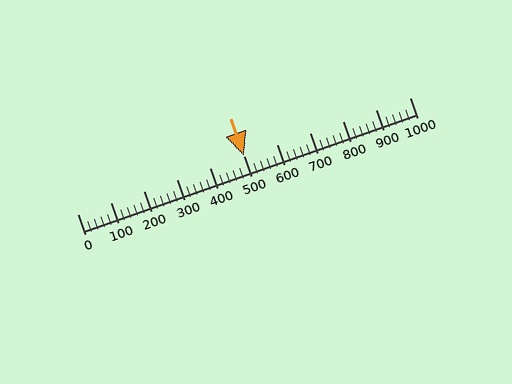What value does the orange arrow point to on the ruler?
The orange arrow points to approximately 500.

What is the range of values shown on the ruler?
The ruler shows values from 0 to 1000.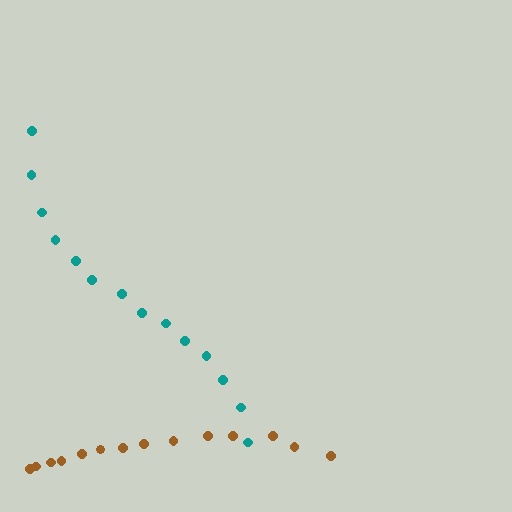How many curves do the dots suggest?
There are 2 distinct paths.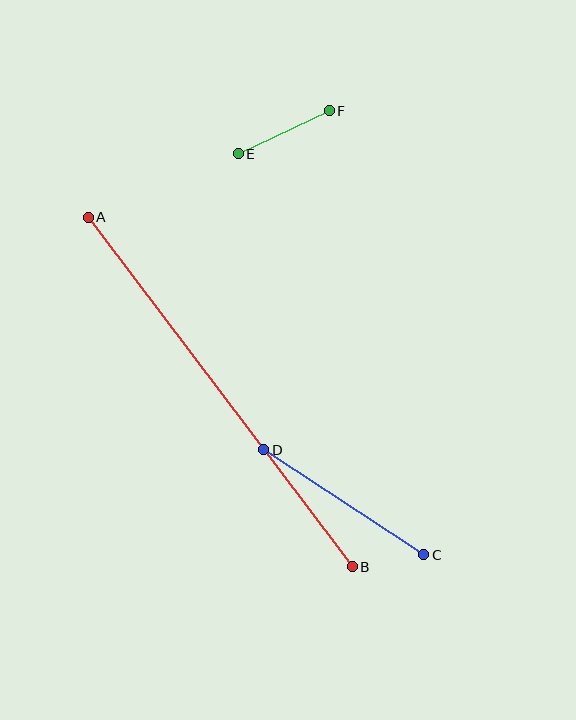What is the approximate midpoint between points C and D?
The midpoint is at approximately (344, 502) pixels.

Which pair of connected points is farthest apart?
Points A and B are farthest apart.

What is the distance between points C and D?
The distance is approximately 191 pixels.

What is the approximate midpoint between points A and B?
The midpoint is at approximately (220, 392) pixels.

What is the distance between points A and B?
The distance is approximately 438 pixels.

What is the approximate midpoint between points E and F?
The midpoint is at approximately (284, 132) pixels.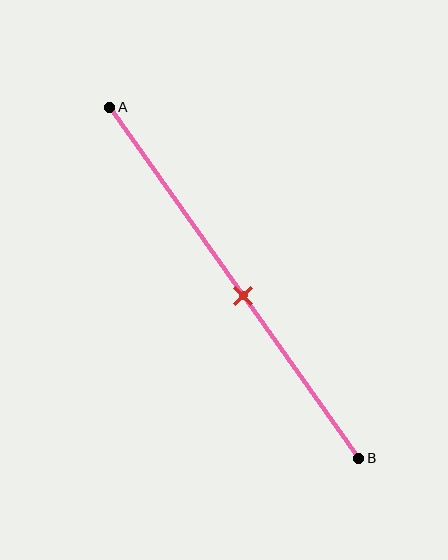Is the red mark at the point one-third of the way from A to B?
No, the mark is at about 55% from A, not at the 33% one-third point.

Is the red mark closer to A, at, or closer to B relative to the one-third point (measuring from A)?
The red mark is closer to point B than the one-third point of segment AB.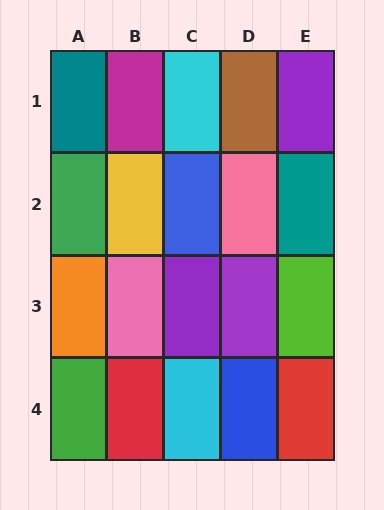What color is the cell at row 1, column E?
Purple.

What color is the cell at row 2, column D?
Pink.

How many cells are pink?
2 cells are pink.